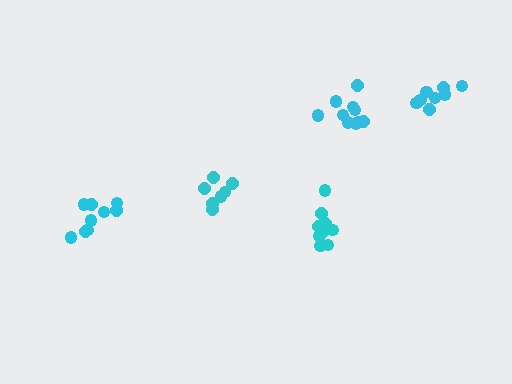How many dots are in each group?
Group 1: 9 dots, Group 2: 9 dots, Group 3: 7 dots, Group 4: 10 dots, Group 5: 8 dots (43 total).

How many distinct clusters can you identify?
There are 5 distinct clusters.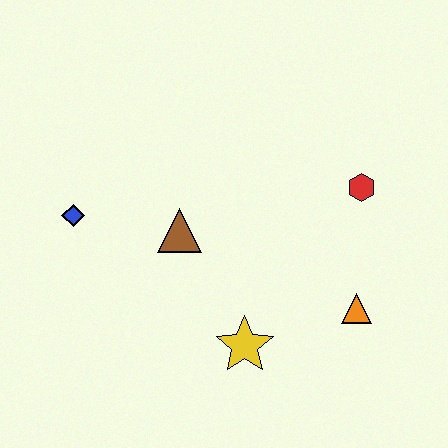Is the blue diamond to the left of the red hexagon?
Yes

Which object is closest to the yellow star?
The orange triangle is closest to the yellow star.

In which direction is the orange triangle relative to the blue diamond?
The orange triangle is to the right of the blue diamond.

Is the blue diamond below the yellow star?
No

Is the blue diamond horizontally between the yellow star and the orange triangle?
No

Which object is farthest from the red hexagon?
The blue diamond is farthest from the red hexagon.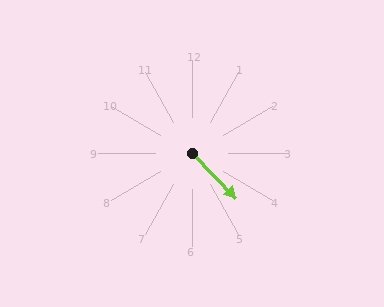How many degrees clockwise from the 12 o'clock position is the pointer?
Approximately 136 degrees.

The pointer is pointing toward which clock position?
Roughly 5 o'clock.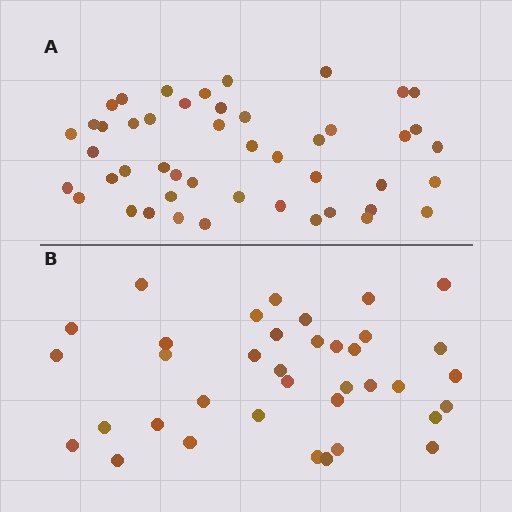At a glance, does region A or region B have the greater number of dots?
Region A (the top region) has more dots.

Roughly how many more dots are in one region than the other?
Region A has roughly 10 or so more dots than region B.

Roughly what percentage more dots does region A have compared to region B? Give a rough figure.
About 25% more.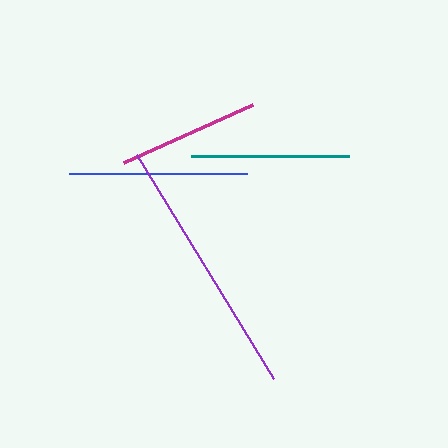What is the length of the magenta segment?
The magenta segment is approximately 142 pixels long.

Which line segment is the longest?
The purple line is the longest at approximately 263 pixels.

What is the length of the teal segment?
The teal segment is approximately 158 pixels long.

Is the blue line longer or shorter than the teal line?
The blue line is longer than the teal line.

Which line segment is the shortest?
The magenta line is the shortest at approximately 142 pixels.